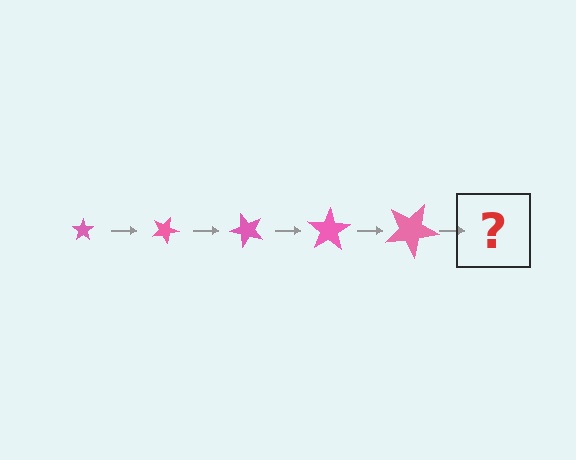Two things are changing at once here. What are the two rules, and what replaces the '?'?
The two rules are that the star grows larger each step and it rotates 25 degrees each step. The '?' should be a star, larger than the previous one and rotated 125 degrees from the start.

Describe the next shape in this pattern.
It should be a star, larger than the previous one and rotated 125 degrees from the start.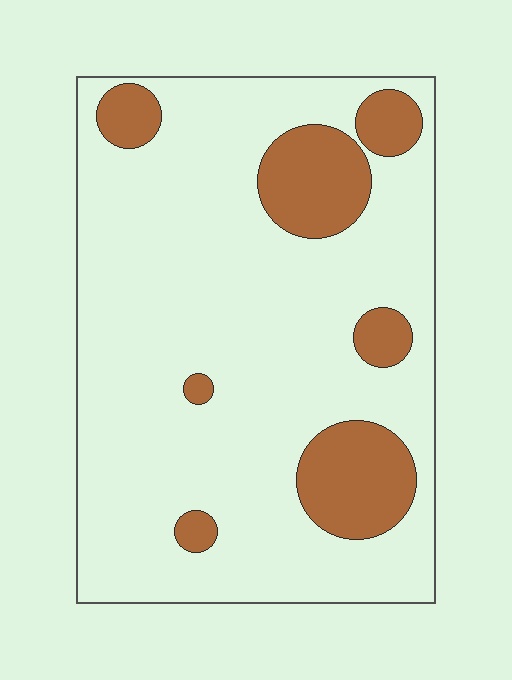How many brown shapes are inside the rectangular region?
7.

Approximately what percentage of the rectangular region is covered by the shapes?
Approximately 20%.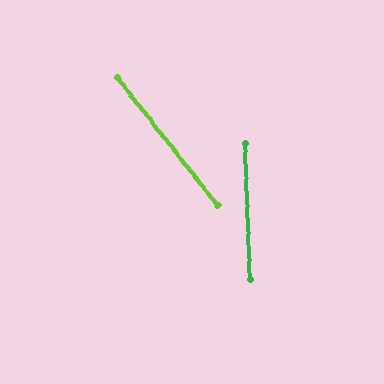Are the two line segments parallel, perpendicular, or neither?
Neither parallel nor perpendicular — they differ by about 36°.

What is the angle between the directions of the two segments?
Approximately 36 degrees.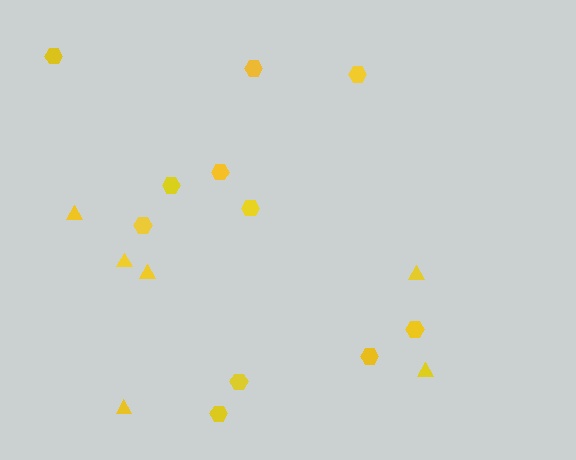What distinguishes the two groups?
There are 2 groups: one group of hexagons (11) and one group of triangles (6).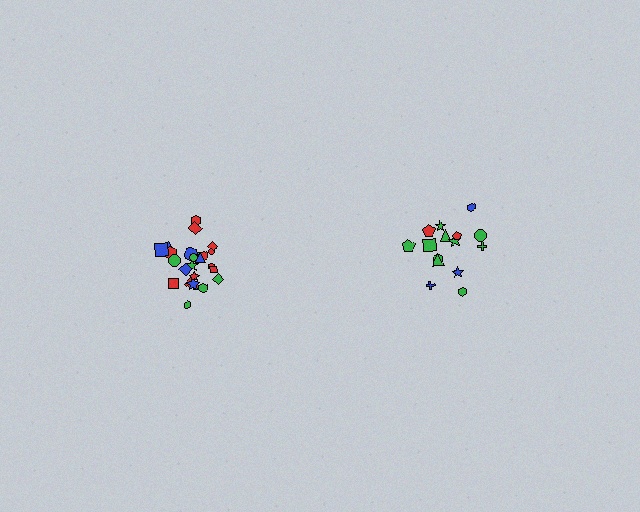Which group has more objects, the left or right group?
The left group.